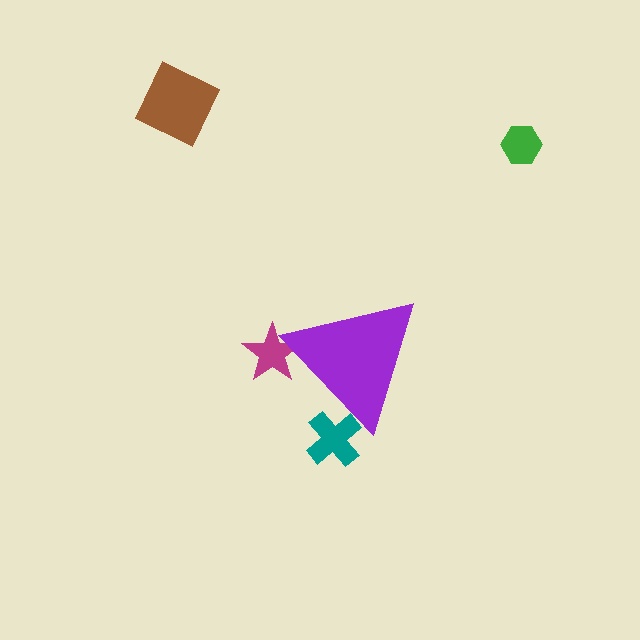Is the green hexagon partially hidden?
No, the green hexagon is fully visible.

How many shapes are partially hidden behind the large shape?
2 shapes are partially hidden.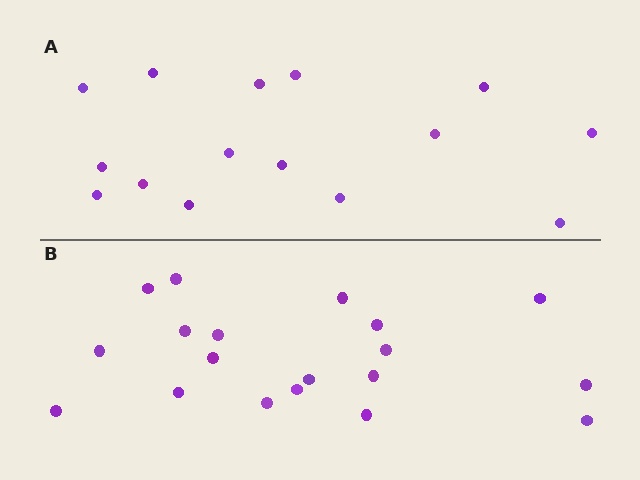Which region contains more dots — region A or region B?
Region B (the bottom region) has more dots.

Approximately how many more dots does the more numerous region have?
Region B has about 4 more dots than region A.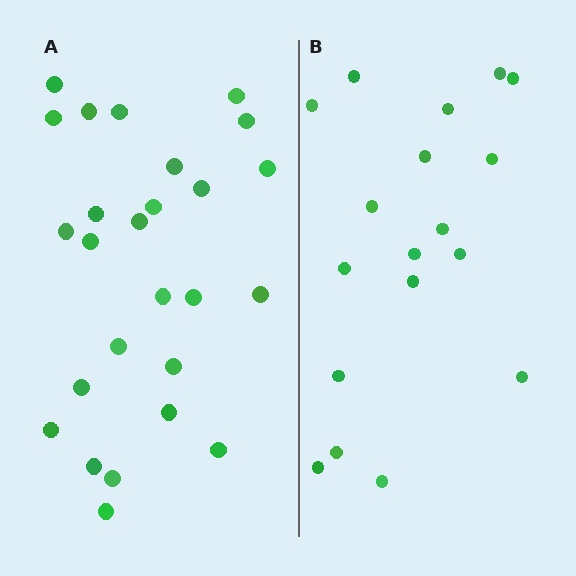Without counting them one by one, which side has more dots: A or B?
Region A (the left region) has more dots.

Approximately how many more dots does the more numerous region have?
Region A has roughly 8 or so more dots than region B.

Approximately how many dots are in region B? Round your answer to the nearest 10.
About 20 dots. (The exact count is 18, which rounds to 20.)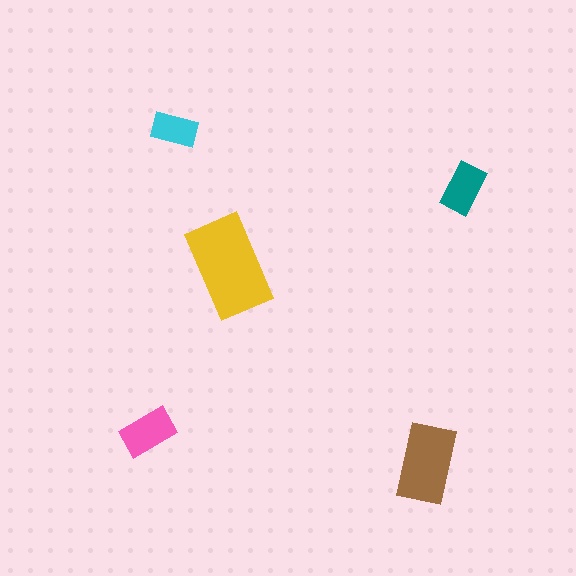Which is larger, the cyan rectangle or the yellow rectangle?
The yellow one.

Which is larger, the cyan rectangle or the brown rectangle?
The brown one.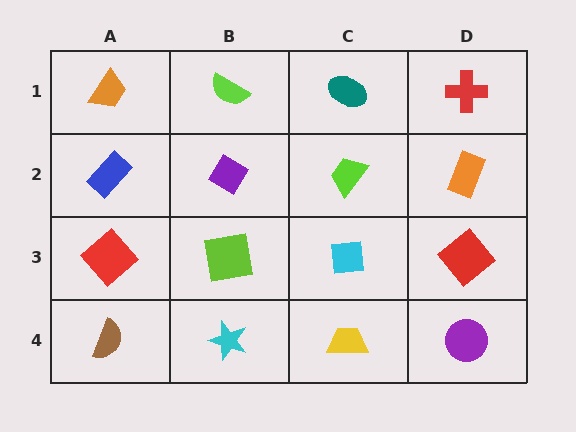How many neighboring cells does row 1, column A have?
2.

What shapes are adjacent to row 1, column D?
An orange rectangle (row 2, column D), a teal ellipse (row 1, column C).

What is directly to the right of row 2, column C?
An orange rectangle.